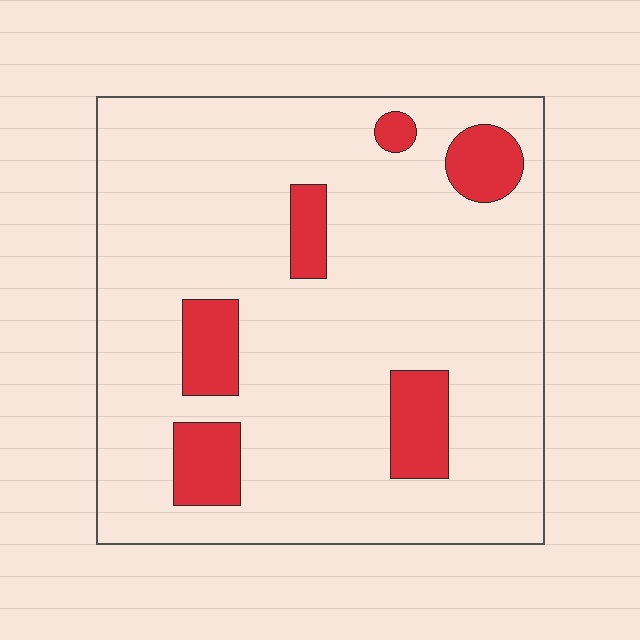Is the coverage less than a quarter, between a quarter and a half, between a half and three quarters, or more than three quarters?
Less than a quarter.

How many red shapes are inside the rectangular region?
6.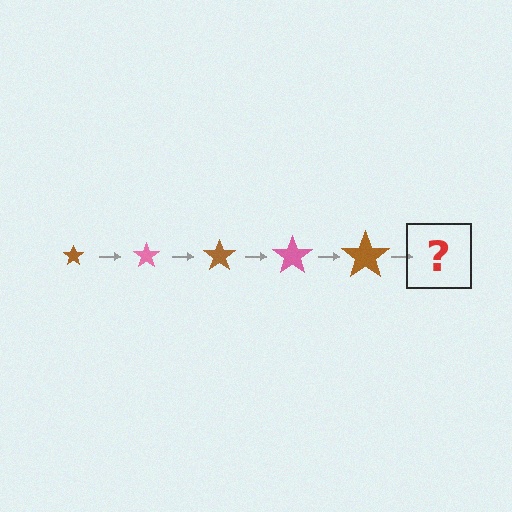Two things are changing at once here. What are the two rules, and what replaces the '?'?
The two rules are that the star grows larger each step and the color cycles through brown and pink. The '?' should be a pink star, larger than the previous one.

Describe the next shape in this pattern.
It should be a pink star, larger than the previous one.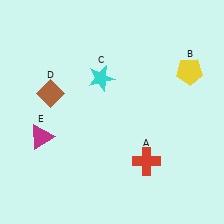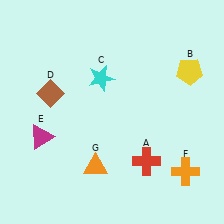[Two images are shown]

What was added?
An orange cross (F), an orange triangle (G) were added in Image 2.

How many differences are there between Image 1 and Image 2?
There are 2 differences between the two images.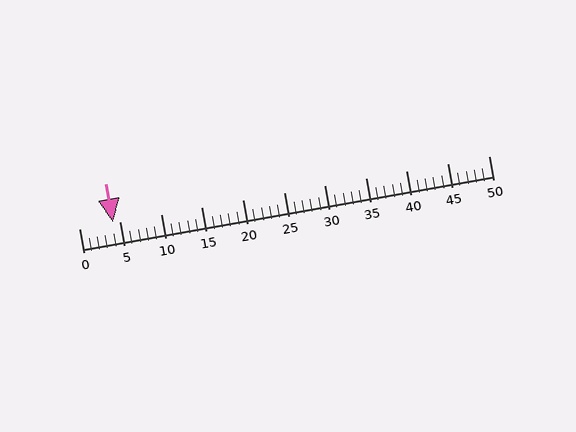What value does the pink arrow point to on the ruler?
The pink arrow points to approximately 4.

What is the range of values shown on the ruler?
The ruler shows values from 0 to 50.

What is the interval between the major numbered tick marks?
The major tick marks are spaced 5 units apart.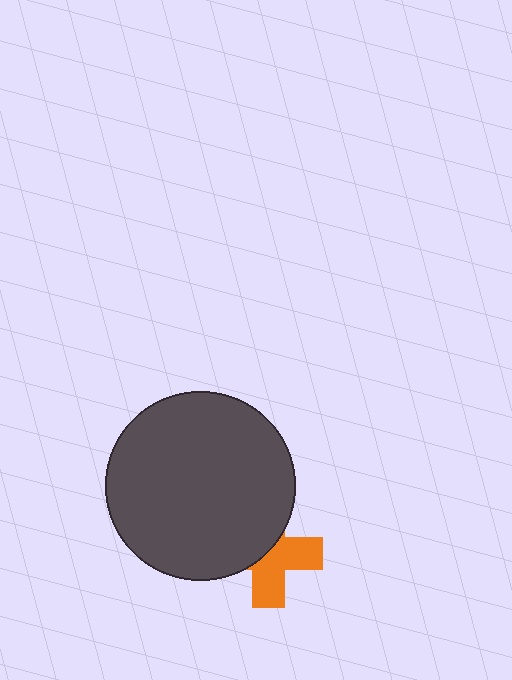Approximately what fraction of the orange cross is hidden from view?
Roughly 48% of the orange cross is hidden behind the dark gray circle.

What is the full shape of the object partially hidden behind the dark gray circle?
The partially hidden object is an orange cross.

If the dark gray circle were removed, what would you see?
You would see the complete orange cross.